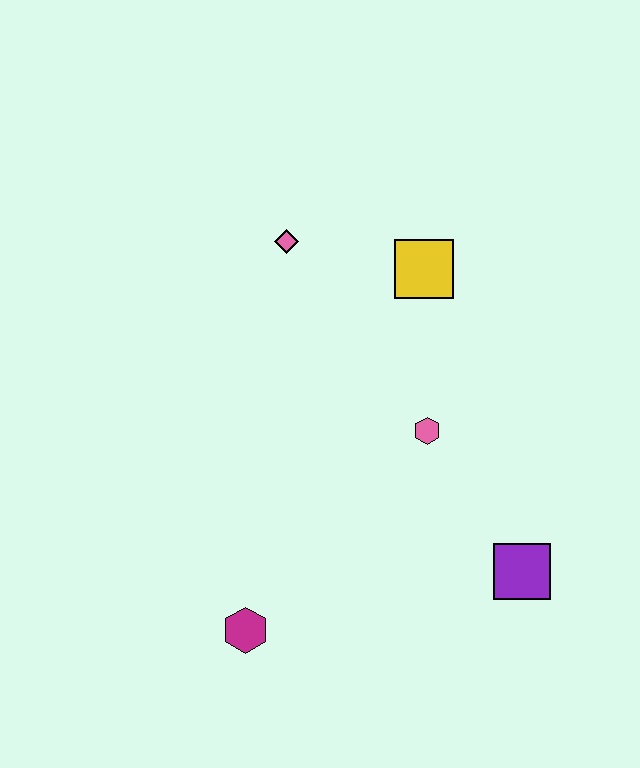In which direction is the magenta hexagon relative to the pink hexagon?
The magenta hexagon is below the pink hexagon.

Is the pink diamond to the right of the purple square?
No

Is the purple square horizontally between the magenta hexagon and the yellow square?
No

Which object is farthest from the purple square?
The pink diamond is farthest from the purple square.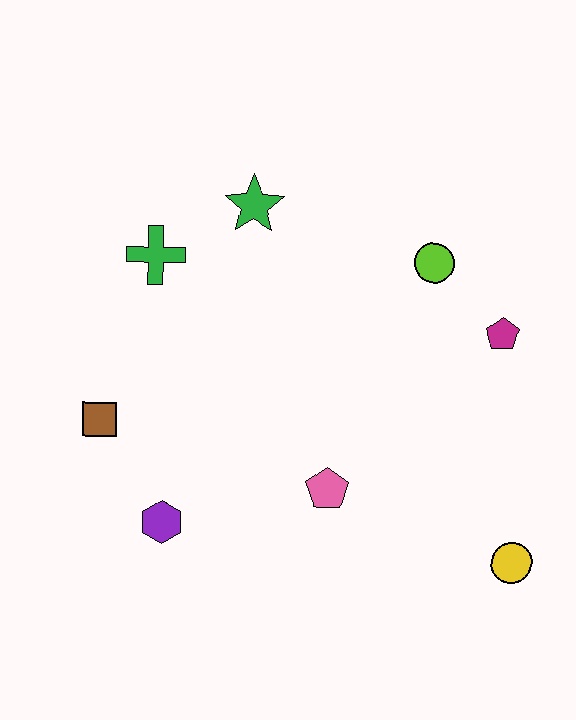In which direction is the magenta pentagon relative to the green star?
The magenta pentagon is to the right of the green star.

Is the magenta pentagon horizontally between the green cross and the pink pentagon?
No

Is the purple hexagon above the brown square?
No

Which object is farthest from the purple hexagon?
The magenta pentagon is farthest from the purple hexagon.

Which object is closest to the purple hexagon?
The brown square is closest to the purple hexagon.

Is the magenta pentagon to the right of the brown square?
Yes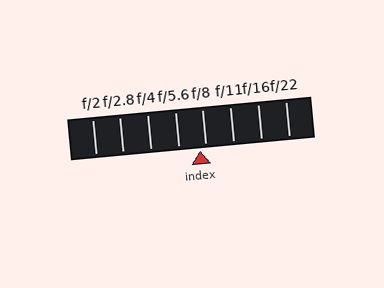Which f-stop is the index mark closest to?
The index mark is closest to f/8.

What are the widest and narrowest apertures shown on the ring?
The widest aperture shown is f/2 and the narrowest is f/22.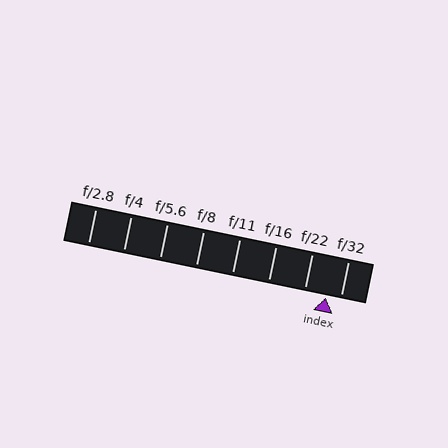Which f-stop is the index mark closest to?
The index mark is closest to f/32.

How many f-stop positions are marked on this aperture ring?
There are 8 f-stop positions marked.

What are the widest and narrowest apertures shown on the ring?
The widest aperture shown is f/2.8 and the narrowest is f/32.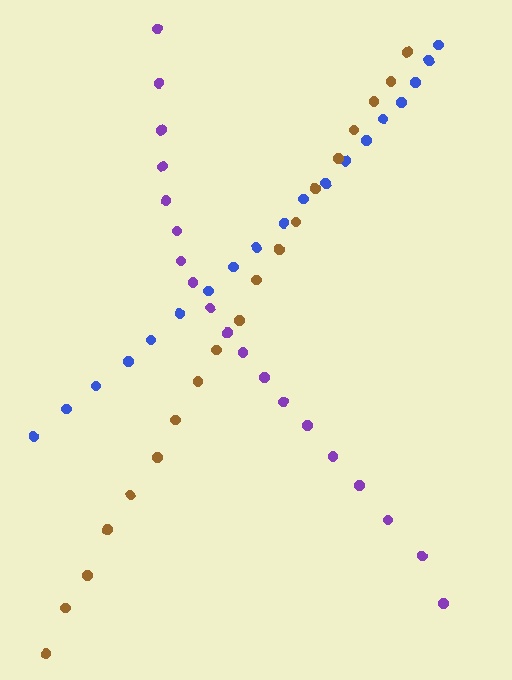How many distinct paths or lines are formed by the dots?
There are 3 distinct paths.